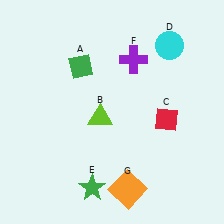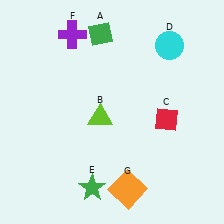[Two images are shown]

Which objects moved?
The objects that moved are: the green diamond (A), the purple cross (F).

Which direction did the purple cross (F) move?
The purple cross (F) moved left.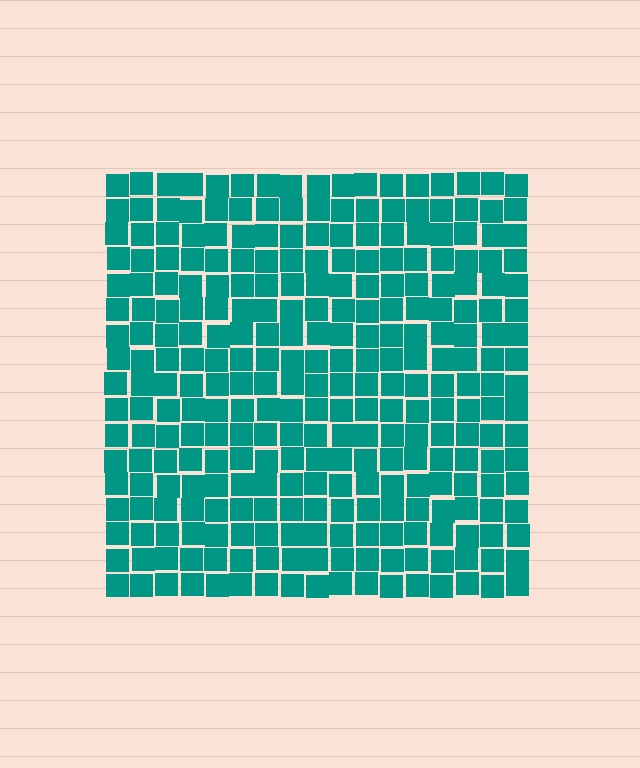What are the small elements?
The small elements are squares.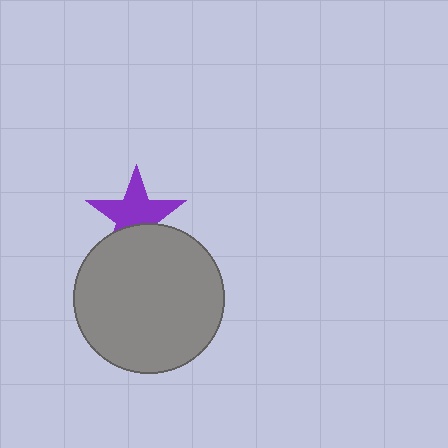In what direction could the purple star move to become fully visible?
The purple star could move up. That would shift it out from behind the gray circle entirely.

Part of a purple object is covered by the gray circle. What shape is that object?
It is a star.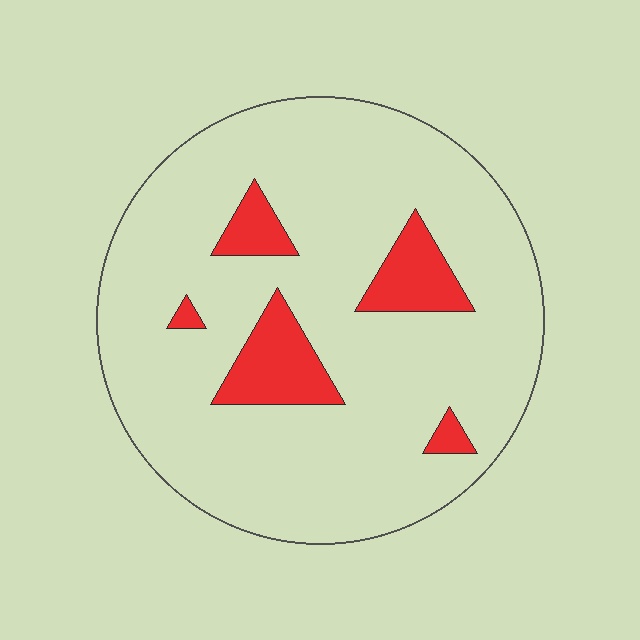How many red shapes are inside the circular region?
5.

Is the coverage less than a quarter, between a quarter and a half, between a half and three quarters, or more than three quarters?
Less than a quarter.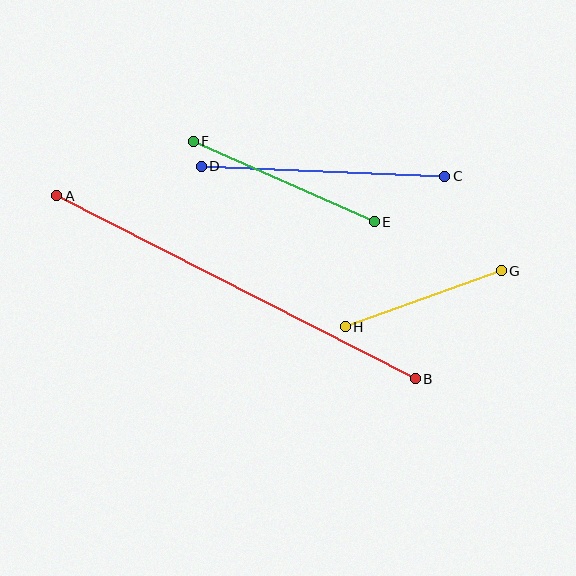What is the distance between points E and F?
The distance is approximately 198 pixels.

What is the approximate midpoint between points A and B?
The midpoint is at approximately (236, 287) pixels.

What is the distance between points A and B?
The distance is approximately 403 pixels.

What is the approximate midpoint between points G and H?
The midpoint is at approximately (423, 299) pixels.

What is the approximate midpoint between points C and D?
The midpoint is at approximately (323, 171) pixels.